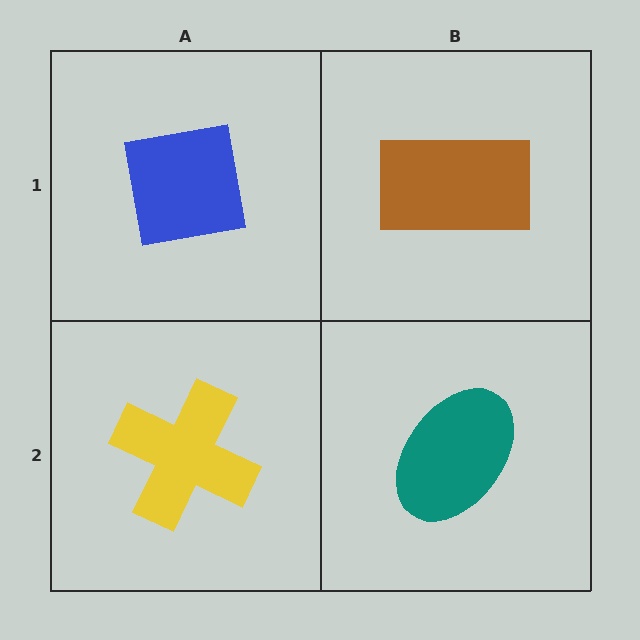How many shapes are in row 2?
2 shapes.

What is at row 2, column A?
A yellow cross.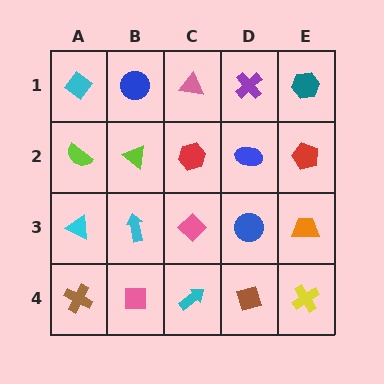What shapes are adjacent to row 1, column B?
A lime triangle (row 2, column B), a cyan diamond (row 1, column A), a pink triangle (row 1, column C).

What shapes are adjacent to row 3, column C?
A red hexagon (row 2, column C), a cyan arrow (row 4, column C), a cyan arrow (row 3, column B), a blue circle (row 3, column D).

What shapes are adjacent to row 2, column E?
A teal hexagon (row 1, column E), an orange trapezoid (row 3, column E), a blue ellipse (row 2, column D).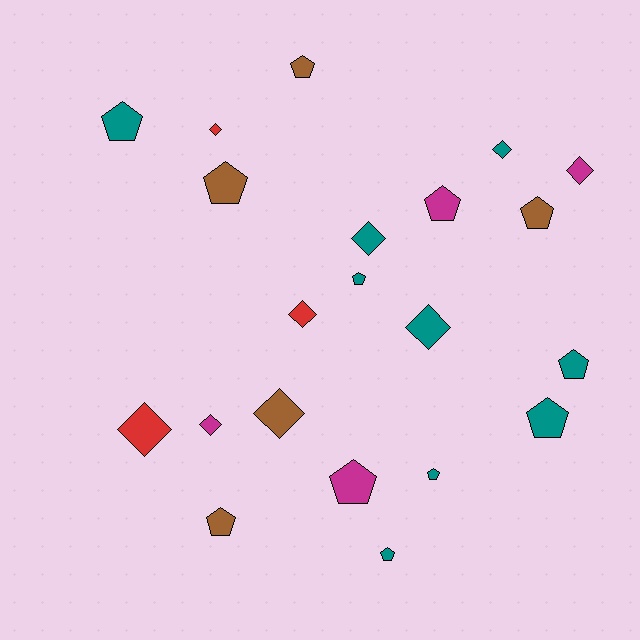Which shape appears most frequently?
Pentagon, with 12 objects.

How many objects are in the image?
There are 21 objects.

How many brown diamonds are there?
There is 1 brown diamond.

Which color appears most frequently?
Teal, with 9 objects.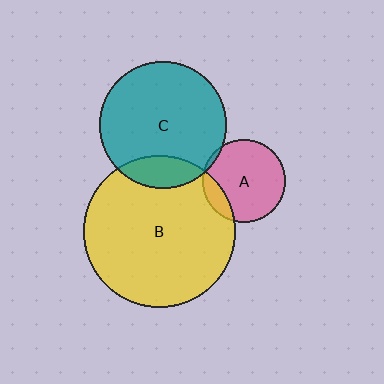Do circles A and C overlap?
Yes.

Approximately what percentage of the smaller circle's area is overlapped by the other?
Approximately 5%.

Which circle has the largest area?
Circle B (yellow).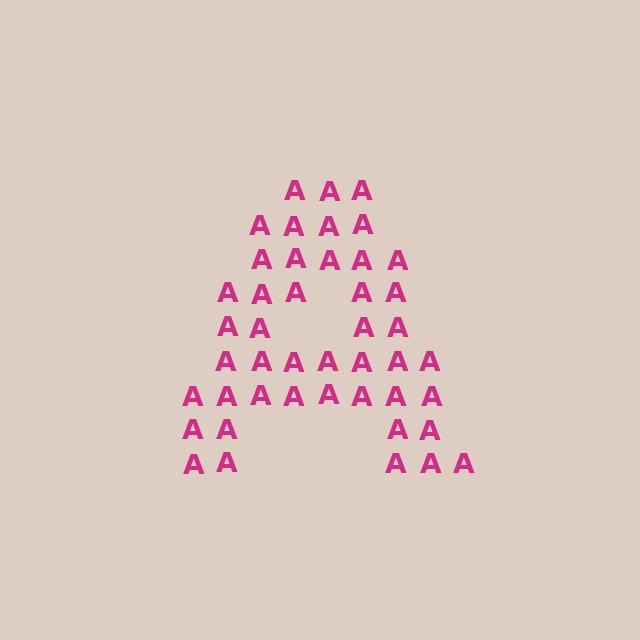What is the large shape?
The large shape is the letter A.